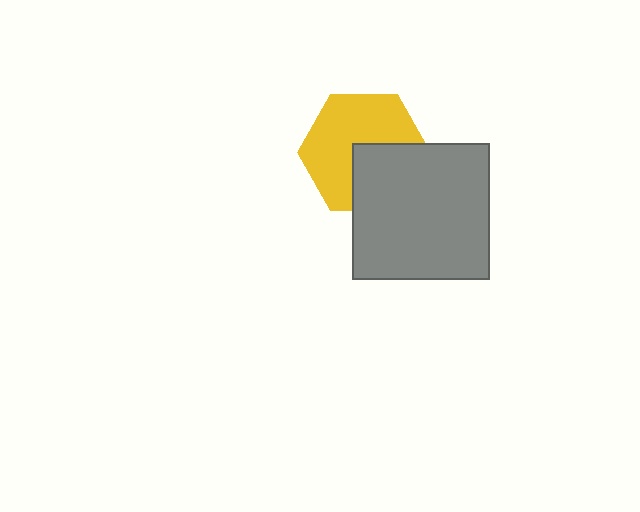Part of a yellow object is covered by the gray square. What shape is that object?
It is a hexagon.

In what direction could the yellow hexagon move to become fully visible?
The yellow hexagon could move toward the upper-left. That would shift it out from behind the gray square entirely.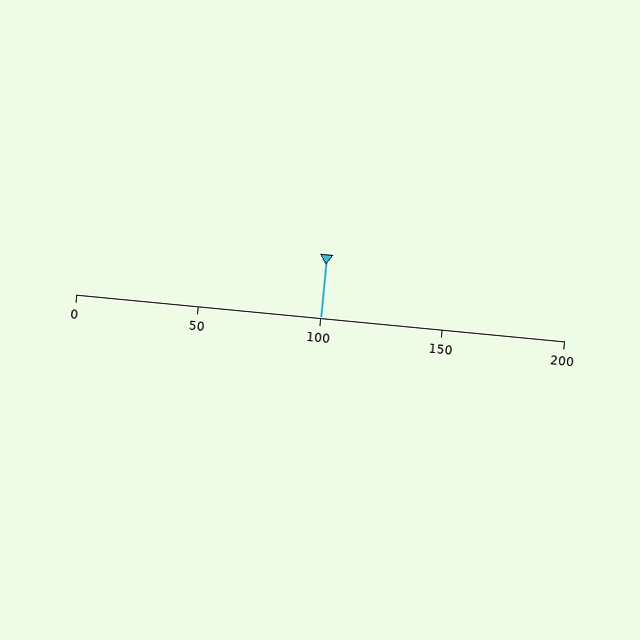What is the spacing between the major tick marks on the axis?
The major ticks are spaced 50 apart.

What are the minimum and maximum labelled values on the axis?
The axis runs from 0 to 200.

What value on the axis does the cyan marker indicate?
The marker indicates approximately 100.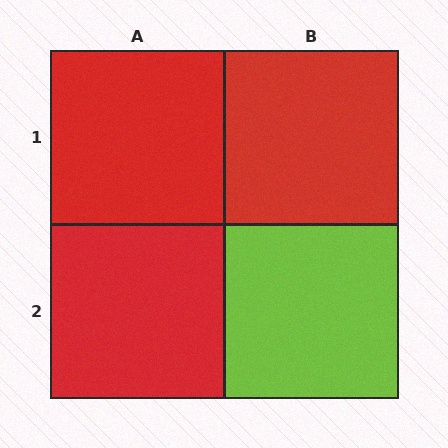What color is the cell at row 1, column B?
Red.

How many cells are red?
3 cells are red.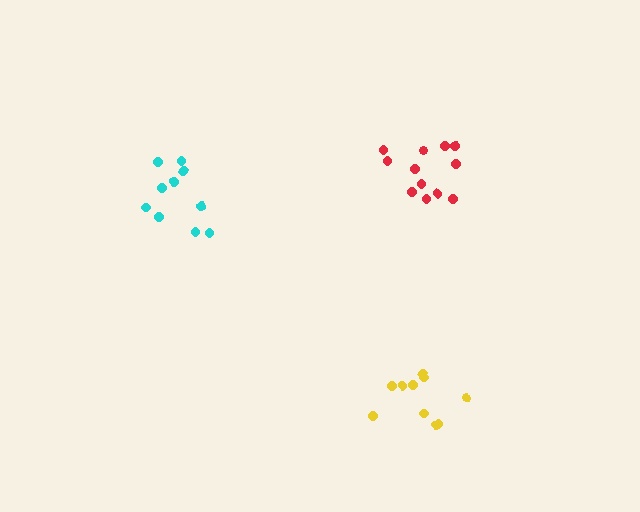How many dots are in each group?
Group 1: 10 dots, Group 2: 10 dots, Group 3: 12 dots (32 total).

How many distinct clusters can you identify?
There are 3 distinct clusters.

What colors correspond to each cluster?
The clusters are colored: cyan, yellow, red.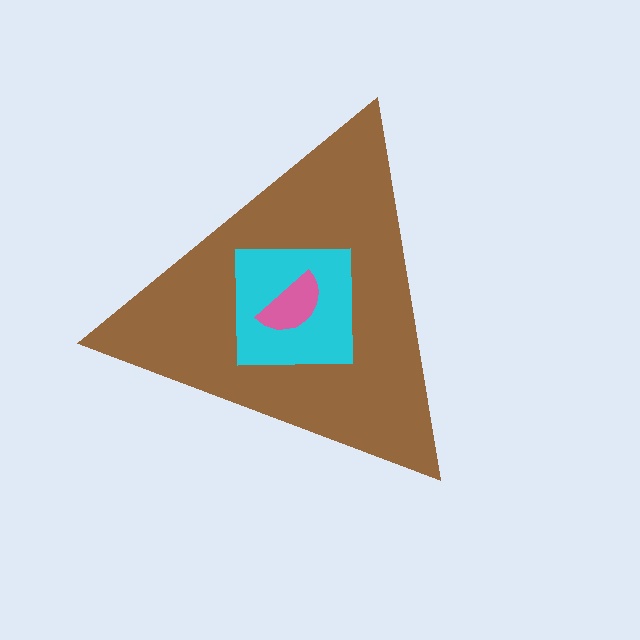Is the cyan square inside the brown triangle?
Yes.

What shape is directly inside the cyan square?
The pink semicircle.